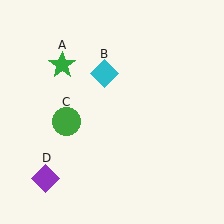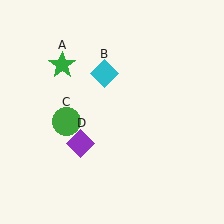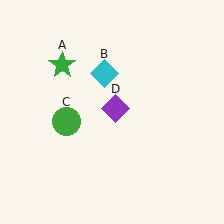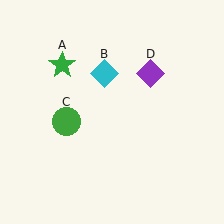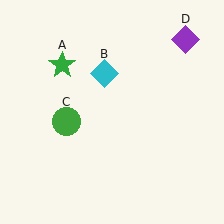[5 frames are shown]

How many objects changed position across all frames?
1 object changed position: purple diamond (object D).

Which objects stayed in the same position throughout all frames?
Green star (object A) and cyan diamond (object B) and green circle (object C) remained stationary.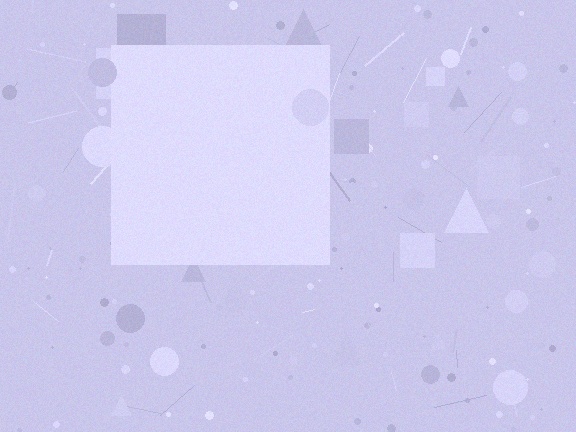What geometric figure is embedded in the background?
A square is embedded in the background.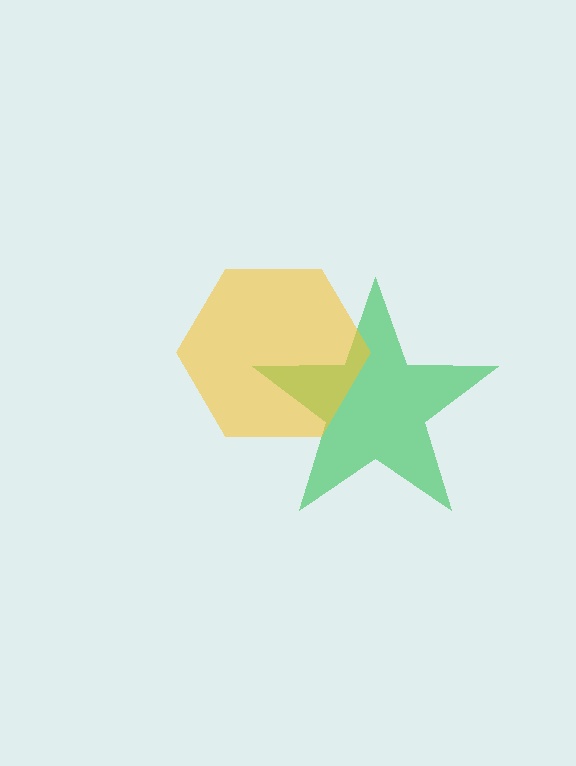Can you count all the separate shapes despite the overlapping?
Yes, there are 2 separate shapes.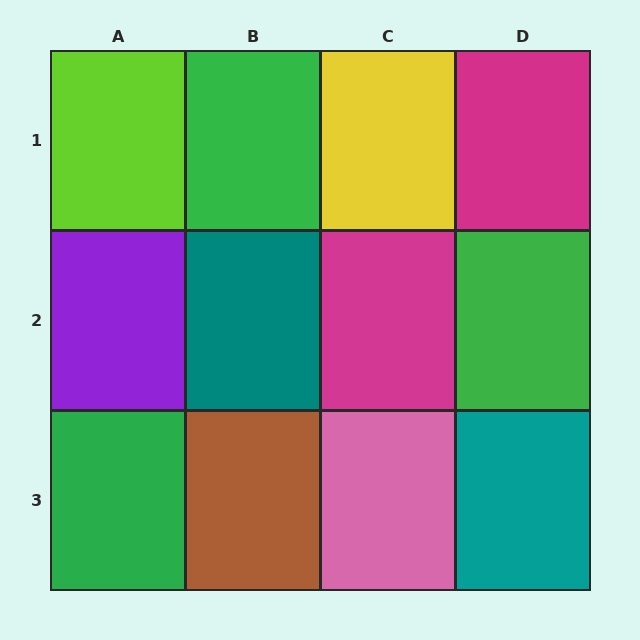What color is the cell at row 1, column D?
Magenta.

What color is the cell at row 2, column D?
Green.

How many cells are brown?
1 cell is brown.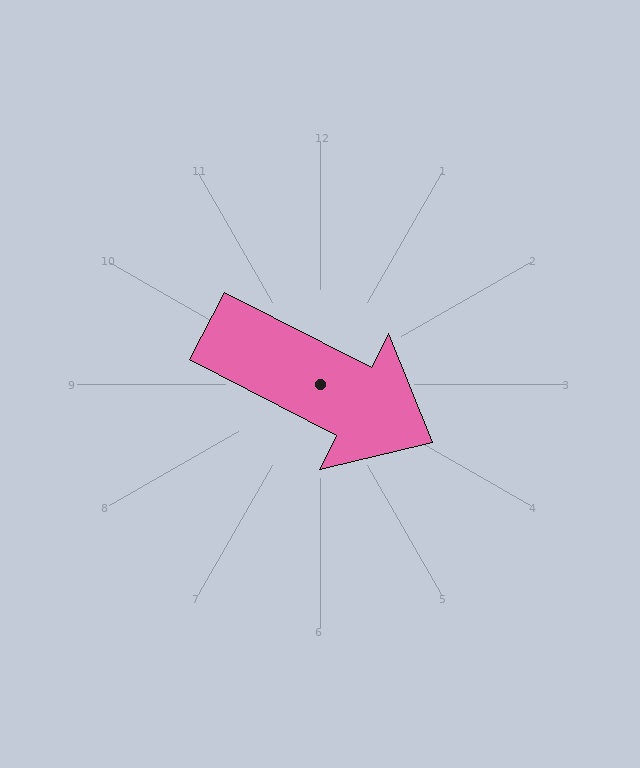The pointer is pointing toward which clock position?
Roughly 4 o'clock.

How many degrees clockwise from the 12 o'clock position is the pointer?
Approximately 117 degrees.